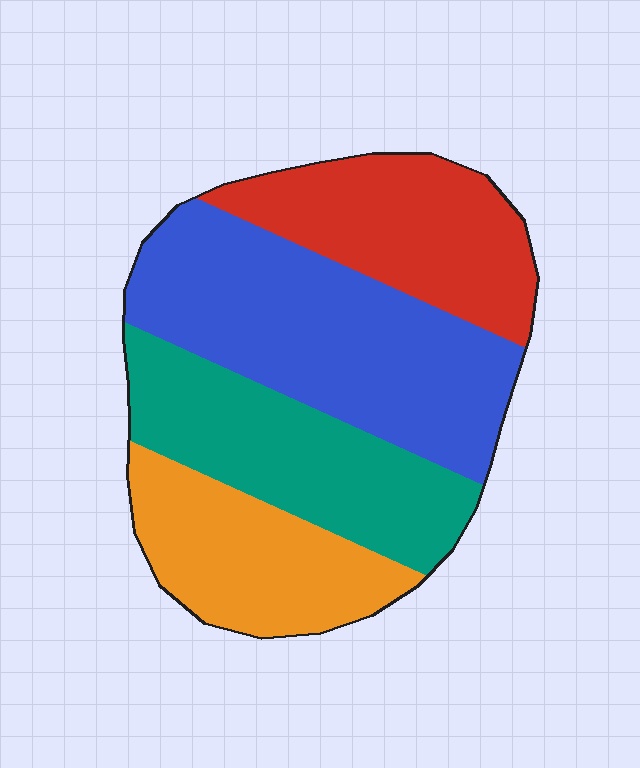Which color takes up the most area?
Blue, at roughly 35%.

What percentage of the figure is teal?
Teal takes up less than a quarter of the figure.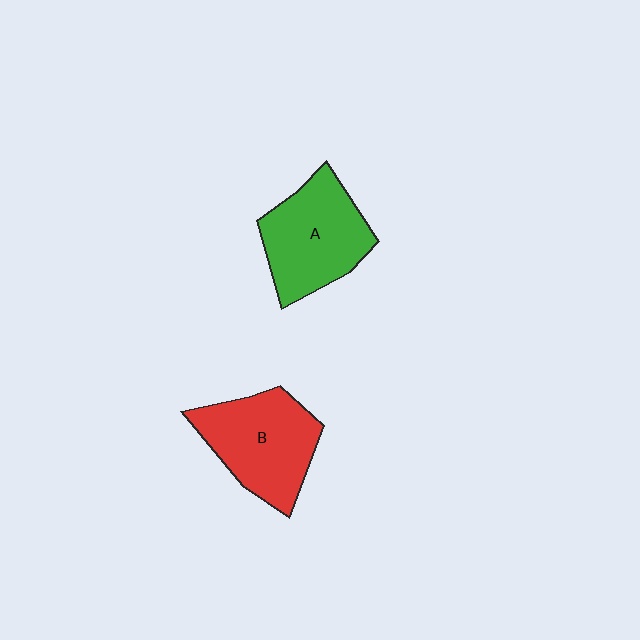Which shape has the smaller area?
Shape A (green).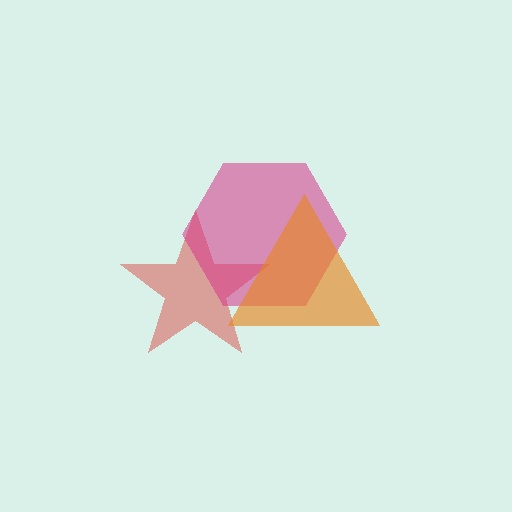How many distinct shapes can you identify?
There are 3 distinct shapes: a red star, a magenta hexagon, an orange triangle.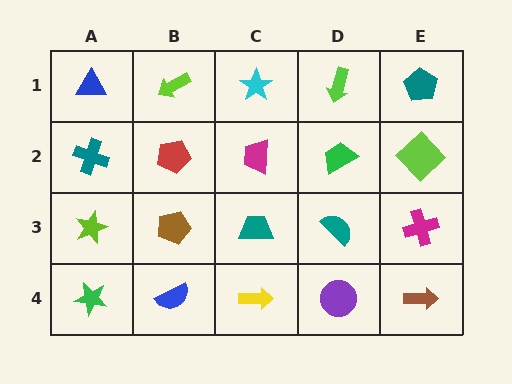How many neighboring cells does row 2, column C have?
4.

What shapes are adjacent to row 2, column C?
A cyan star (row 1, column C), a teal trapezoid (row 3, column C), a red pentagon (row 2, column B), a green trapezoid (row 2, column D).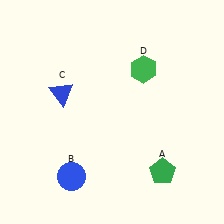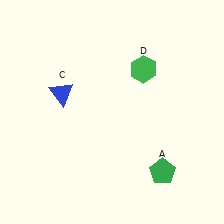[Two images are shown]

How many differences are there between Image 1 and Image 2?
There is 1 difference between the two images.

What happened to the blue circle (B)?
The blue circle (B) was removed in Image 2. It was in the bottom-left area of Image 1.